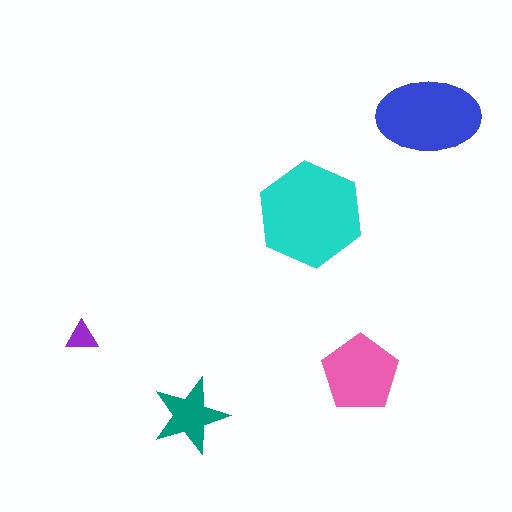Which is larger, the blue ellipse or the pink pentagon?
The blue ellipse.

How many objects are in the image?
There are 5 objects in the image.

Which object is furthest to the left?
The purple triangle is leftmost.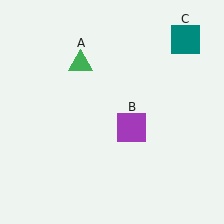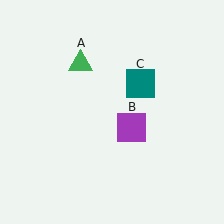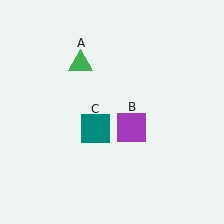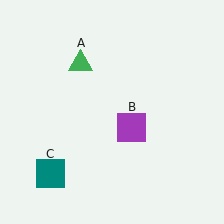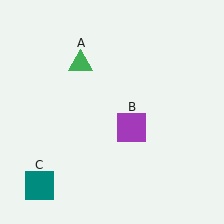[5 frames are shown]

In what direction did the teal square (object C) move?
The teal square (object C) moved down and to the left.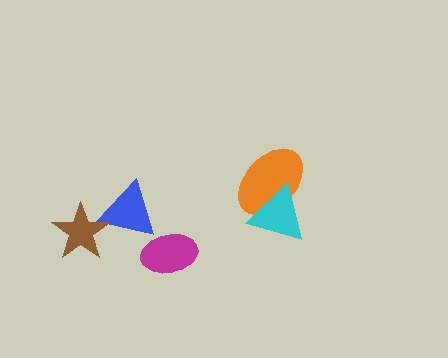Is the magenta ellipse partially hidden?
No, no other shape covers it.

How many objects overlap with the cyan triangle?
1 object overlaps with the cyan triangle.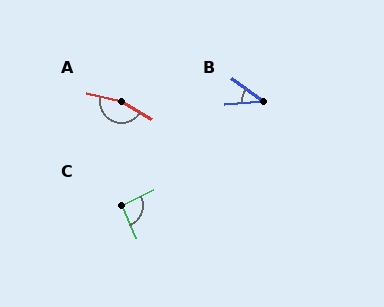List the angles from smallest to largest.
B (42°), C (92°), A (163°).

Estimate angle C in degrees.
Approximately 92 degrees.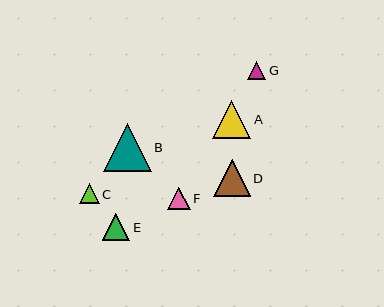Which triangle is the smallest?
Triangle G is the smallest with a size of approximately 18 pixels.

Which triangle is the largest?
Triangle B is the largest with a size of approximately 48 pixels.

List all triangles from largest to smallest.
From largest to smallest: B, A, D, E, F, C, G.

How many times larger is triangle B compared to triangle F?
Triangle B is approximately 2.1 times the size of triangle F.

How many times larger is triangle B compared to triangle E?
Triangle B is approximately 1.8 times the size of triangle E.